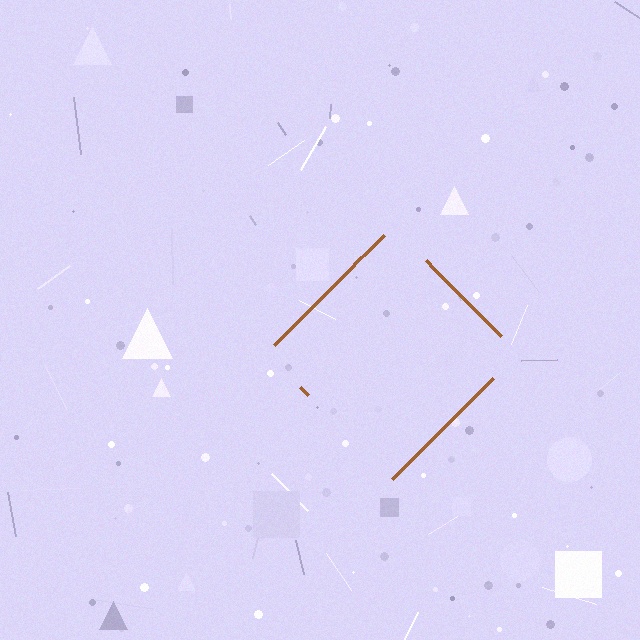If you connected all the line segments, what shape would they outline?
They would outline a diamond.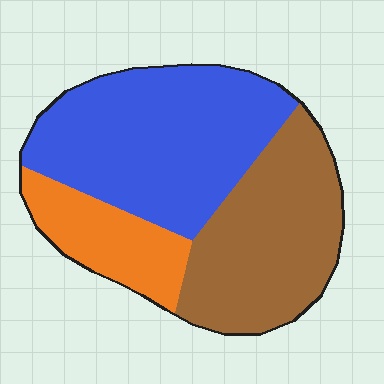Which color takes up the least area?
Orange, at roughly 15%.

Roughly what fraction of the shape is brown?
Brown covers roughly 35% of the shape.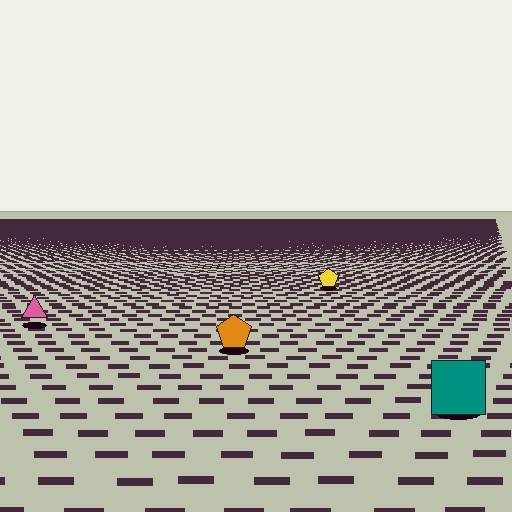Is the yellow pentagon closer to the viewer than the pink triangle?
No. The pink triangle is closer — you can tell from the texture gradient: the ground texture is coarser near it.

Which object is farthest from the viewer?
The yellow pentagon is farthest from the viewer. It appears smaller and the ground texture around it is denser.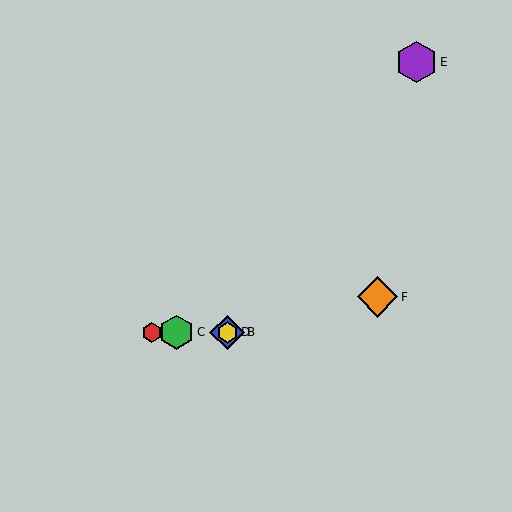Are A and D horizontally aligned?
Yes, both are at y≈332.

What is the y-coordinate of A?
Object A is at y≈332.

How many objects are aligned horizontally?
4 objects (A, B, C, D) are aligned horizontally.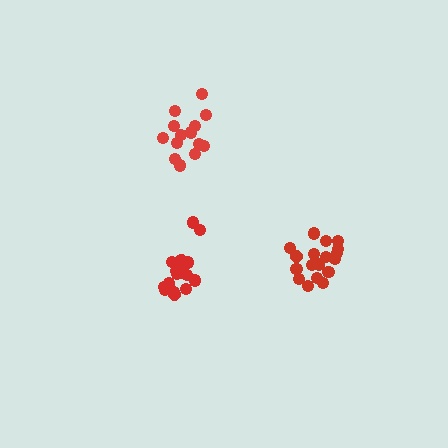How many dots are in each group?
Group 1: 18 dots, Group 2: 18 dots, Group 3: 14 dots (50 total).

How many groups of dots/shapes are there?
There are 3 groups.